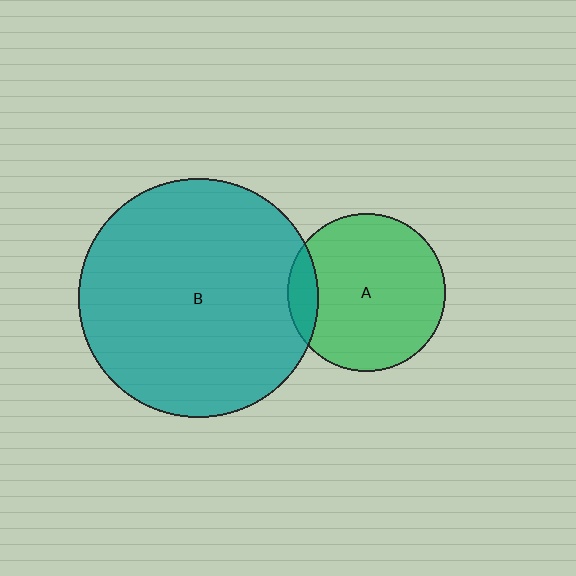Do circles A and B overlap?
Yes.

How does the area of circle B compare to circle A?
Approximately 2.3 times.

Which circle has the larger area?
Circle B (teal).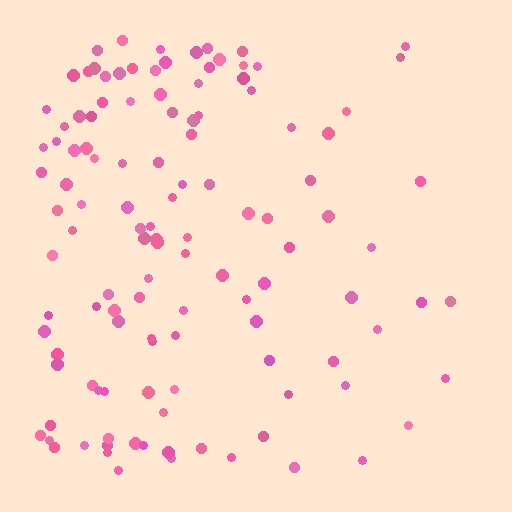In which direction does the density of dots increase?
From right to left, with the left side densest.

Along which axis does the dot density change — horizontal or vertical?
Horizontal.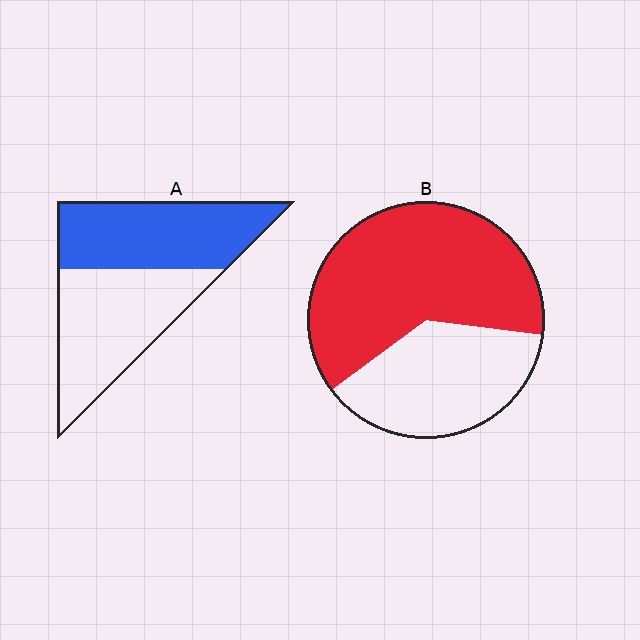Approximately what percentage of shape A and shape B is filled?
A is approximately 50% and B is approximately 60%.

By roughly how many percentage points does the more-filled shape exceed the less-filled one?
By roughly 15 percentage points (B over A).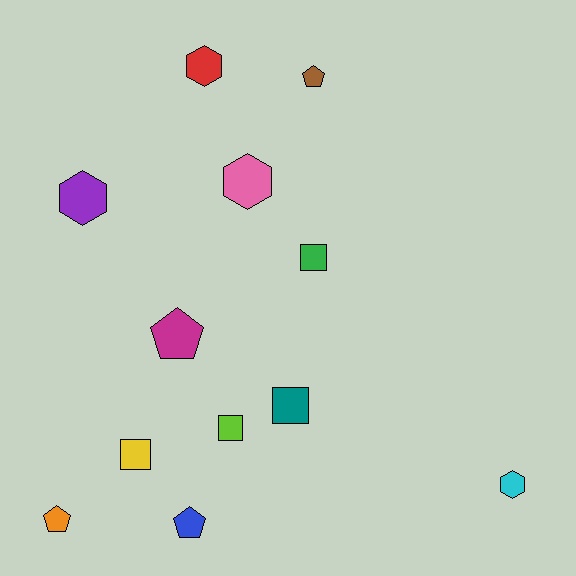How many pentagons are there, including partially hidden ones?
There are 4 pentagons.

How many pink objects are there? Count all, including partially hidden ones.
There is 1 pink object.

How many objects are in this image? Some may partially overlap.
There are 12 objects.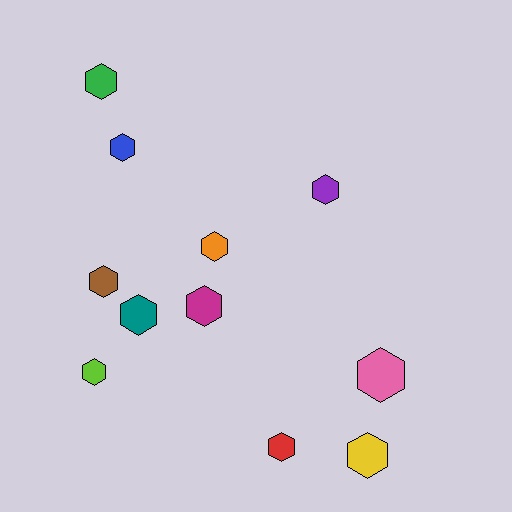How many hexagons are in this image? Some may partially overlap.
There are 11 hexagons.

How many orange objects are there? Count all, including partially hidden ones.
There is 1 orange object.